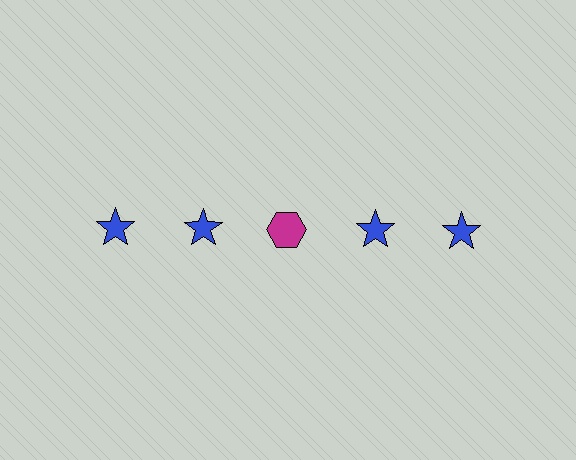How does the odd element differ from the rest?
It differs in both color (magenta instead of blue) and shape (hexagon instead of star).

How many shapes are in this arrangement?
There are 5 shapes arranged in a grid pattern.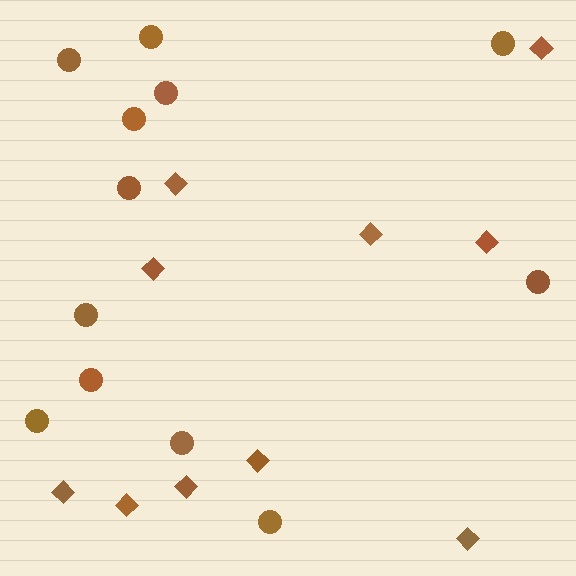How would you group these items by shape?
There are 2 groups: one group of circles (12) and one group of diamonds (10).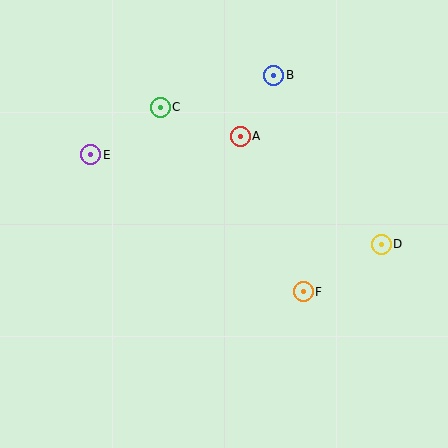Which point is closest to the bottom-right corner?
Point F is closest to the bottom-right corner.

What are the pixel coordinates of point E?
Point E is at (91, 155).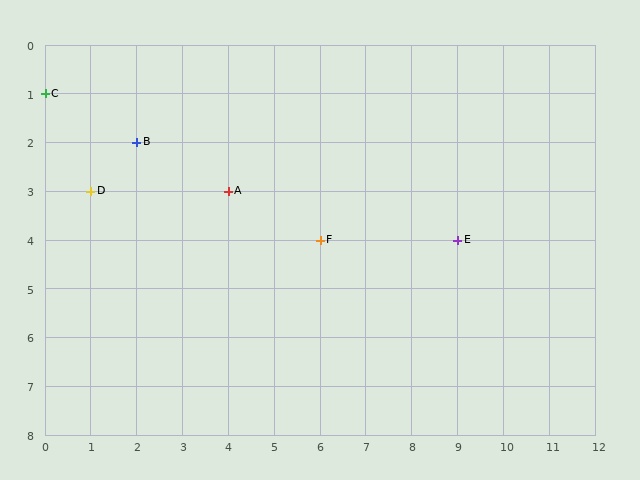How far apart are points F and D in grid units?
Points F and D are 5 columns and 1 row apart (about 5.1 grid units diagonally).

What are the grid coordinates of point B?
Point B is at grid coordinates (2, 2).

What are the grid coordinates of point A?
Point A is at grid coordinates (4, 3).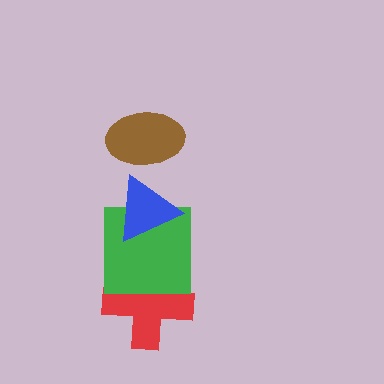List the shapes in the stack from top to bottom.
From top to bottom: the brown ellipse, the blue triangle, the green square, the red cross.